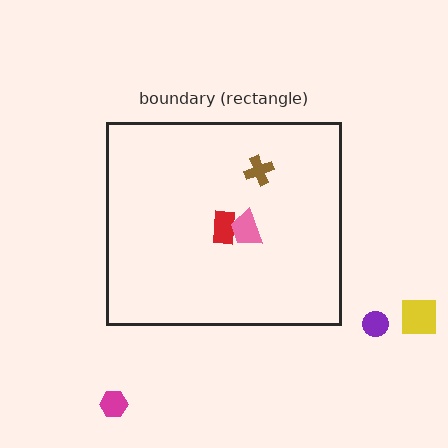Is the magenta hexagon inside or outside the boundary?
Outside.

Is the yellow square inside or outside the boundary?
Outside.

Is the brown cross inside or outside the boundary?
Inside.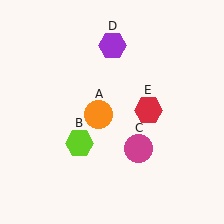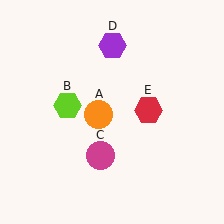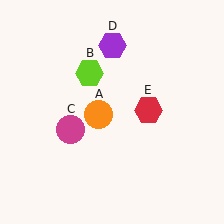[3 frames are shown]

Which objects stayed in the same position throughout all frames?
Orange circle (object A) and purple hexagon (object D) and red hexagon (object E) remained stationary.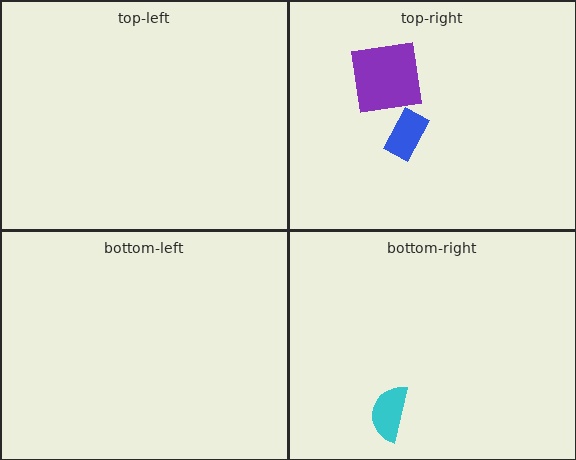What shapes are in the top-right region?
The purple square, the blue rectangle.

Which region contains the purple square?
The top-right region.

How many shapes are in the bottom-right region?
1.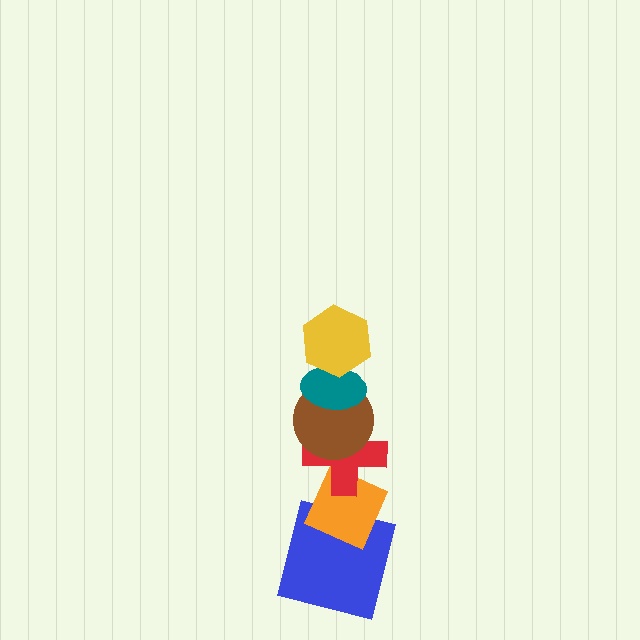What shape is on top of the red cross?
The brown circle is on top of the red cross.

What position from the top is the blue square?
The blue square is 6th from the top.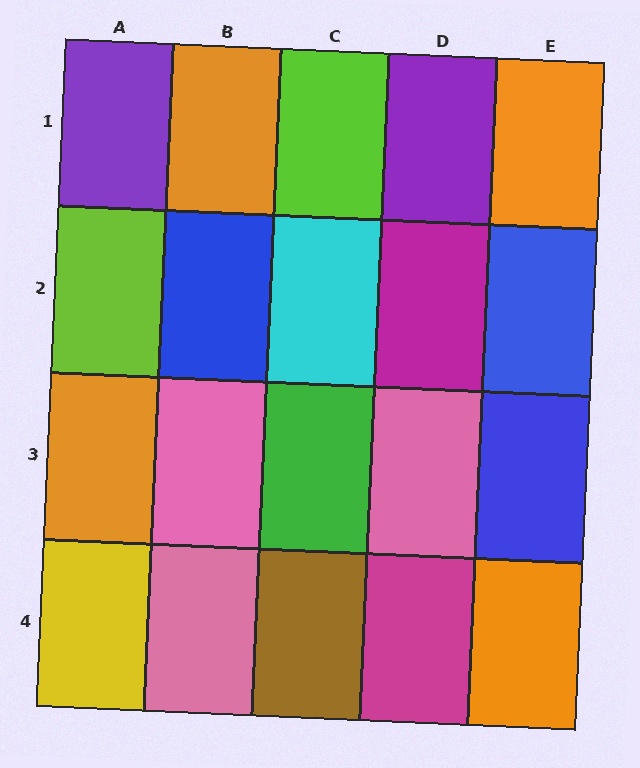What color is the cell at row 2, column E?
Blue.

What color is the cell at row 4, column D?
Magenta.